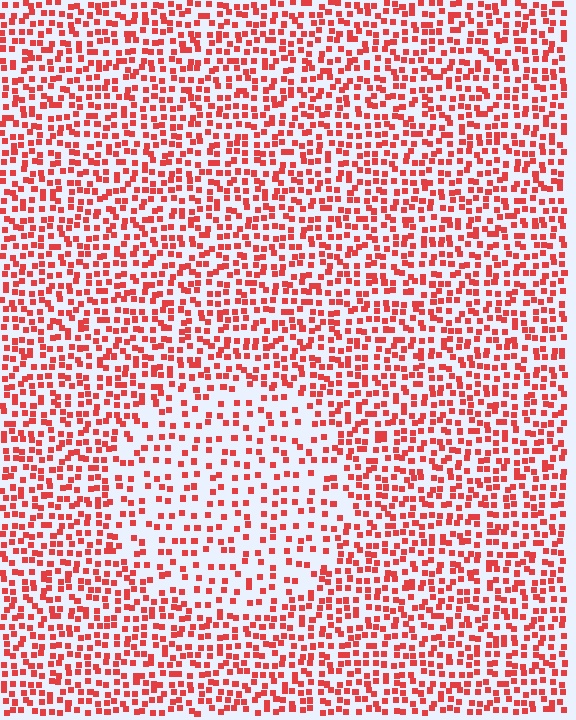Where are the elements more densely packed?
The elements are more densely packed outside the circle boundary.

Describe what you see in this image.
The image contains small red elements arranged at two different densities. A circle-shaped region is visible where the elements are less densely packed than the surrounding area.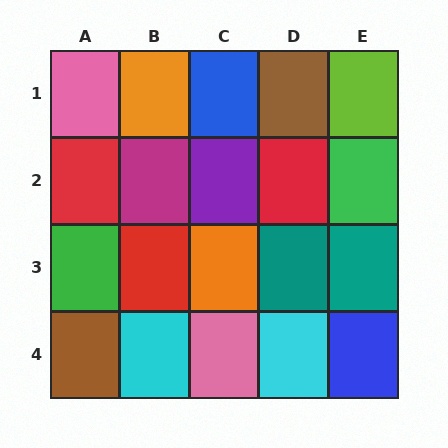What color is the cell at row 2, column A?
Red.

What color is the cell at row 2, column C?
Purple.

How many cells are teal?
2 cells are teal.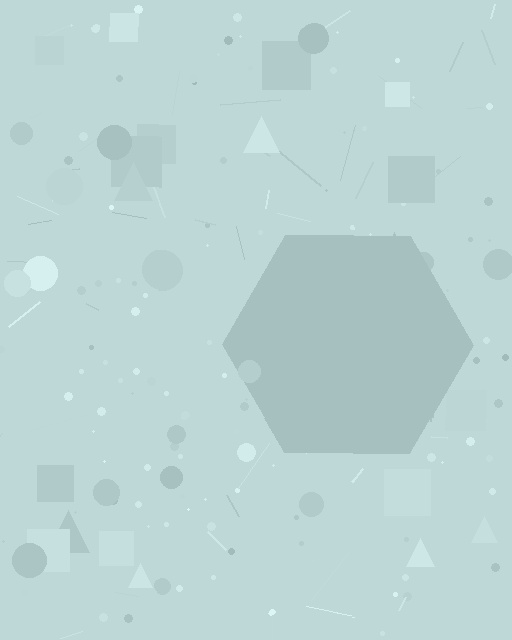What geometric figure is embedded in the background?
A hexagon is embedded in the background.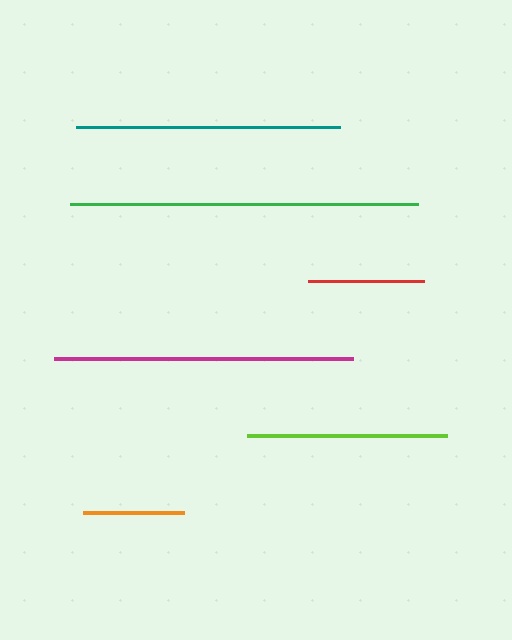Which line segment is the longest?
The green line is the longest at approximately 349 pixels.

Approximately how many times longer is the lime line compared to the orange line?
The lime line is approximately 2.0 times the length of the orange line.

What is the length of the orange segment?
The orange segment is approximately 101 pixels long.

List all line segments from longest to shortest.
From longest to shortest: green, magenta, teal, lime, red, orange.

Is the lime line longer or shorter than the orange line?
The lime line is longer than the orange line.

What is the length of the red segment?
The red segment is approximately 116 pixels long.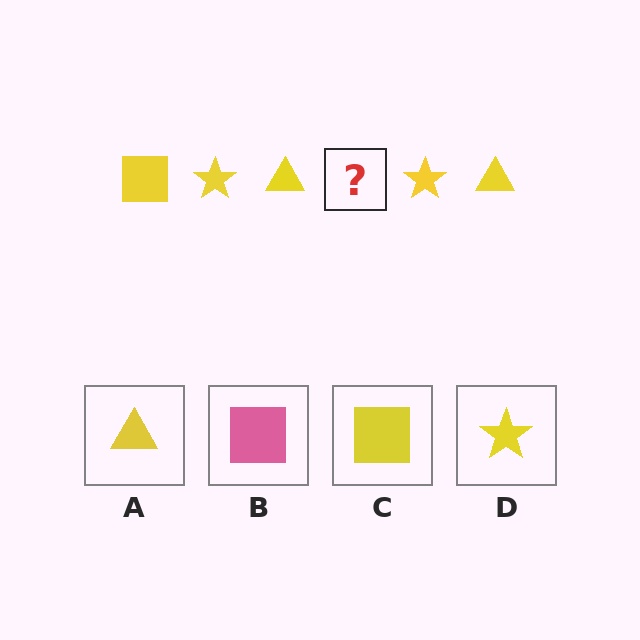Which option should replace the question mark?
Option C.